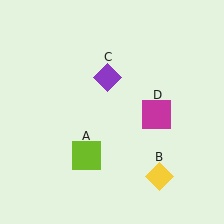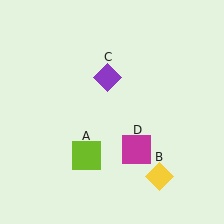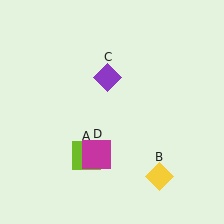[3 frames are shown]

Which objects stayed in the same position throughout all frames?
Lime square (object A) and yellow diamond (object B) and purple diamond (object C) remained stationary.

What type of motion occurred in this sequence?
The magenta square (object D) rotated clockwise around the center of the scene.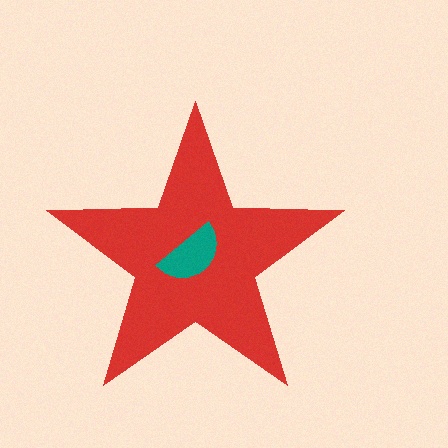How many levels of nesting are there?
2.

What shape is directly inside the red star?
The teal semicircle.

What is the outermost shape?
The red star.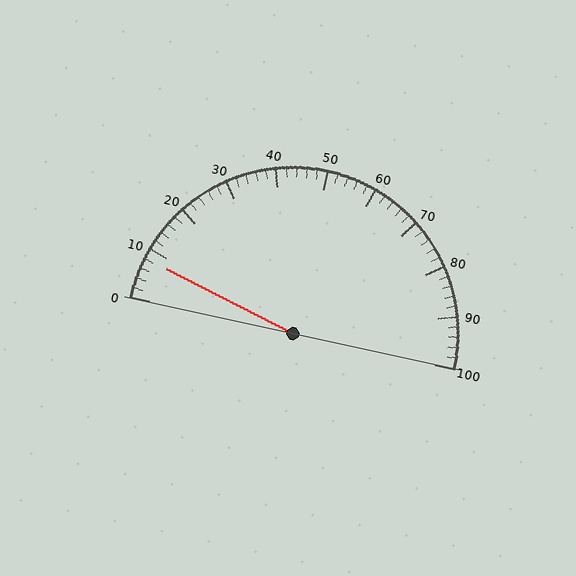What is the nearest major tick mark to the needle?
The nearest major tick mark is 10.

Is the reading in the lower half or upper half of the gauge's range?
The reading is in the lower half of the range (0 to 100).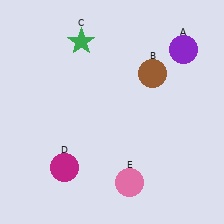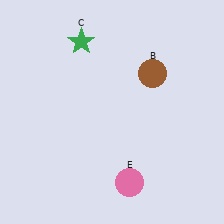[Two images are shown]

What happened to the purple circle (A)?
The purple circle (A) was removed in Image 2. It was in the top-right area of Image 1.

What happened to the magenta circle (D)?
The magenta circle (D) was removed in Image 2. It was in the bottom-left area of Image 1.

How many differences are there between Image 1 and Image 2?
There are 2 differences between the two images.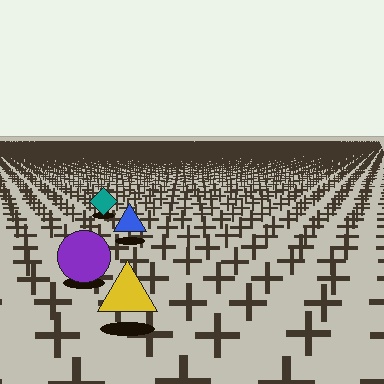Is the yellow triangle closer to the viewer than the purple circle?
Yes. The yellow triangle is closer — you can tell from the texture gradient: the ground texture is coarser near it.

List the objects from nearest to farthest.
From nearest to farthest: the yellow triangle, the purple circle, the blue triangle, the teal diamond.